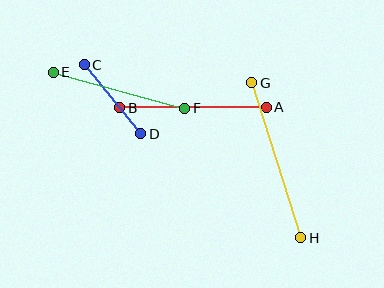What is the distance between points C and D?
The distance is approximately 89 pixels.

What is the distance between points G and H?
The distance is approximately 163 pixels.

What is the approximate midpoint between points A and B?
The midpoint is at approximately (193, 108) pixels.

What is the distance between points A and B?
The distance is approximately 147 pixels.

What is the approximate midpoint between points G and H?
The midpoint is at approximately (276, 160) pixels.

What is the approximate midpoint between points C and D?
The midpoint is at approximately (112, 99) pixels.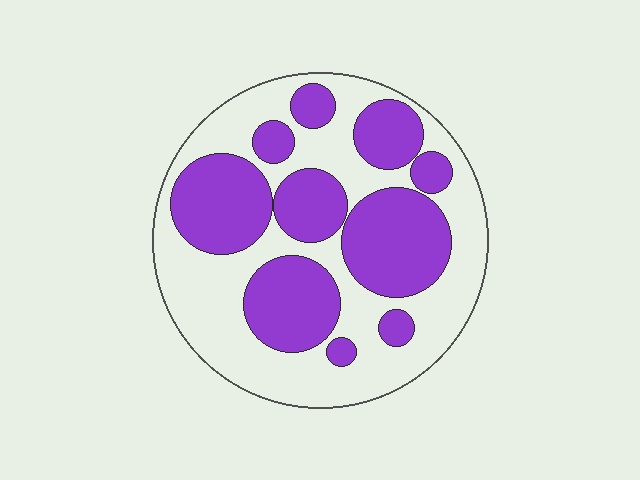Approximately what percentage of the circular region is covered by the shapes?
Approximately 45%.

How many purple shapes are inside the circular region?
10.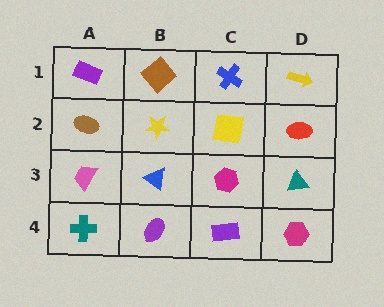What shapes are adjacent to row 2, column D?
A yellow arrow (row 1, column D), a teal triangle (row 3, column D), a yellow square (row 2, column C).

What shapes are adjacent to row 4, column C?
A magenta hexagon (row 3, column C), a purple ellipse (row 4, column B), a magenta hexagon (row 4, column D).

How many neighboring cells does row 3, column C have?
4.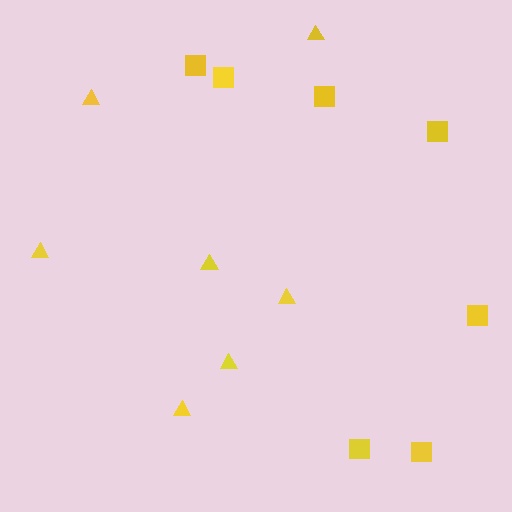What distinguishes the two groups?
There are 2 groups: one group of triangles (7) and one group of squares (7).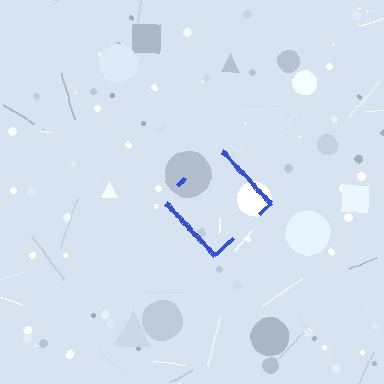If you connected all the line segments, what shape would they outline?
They would outline a diamond.